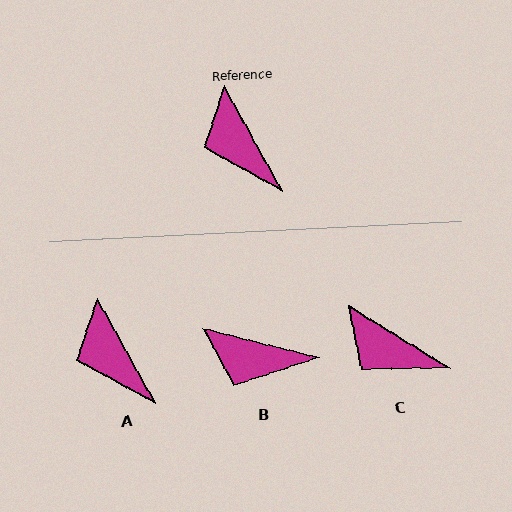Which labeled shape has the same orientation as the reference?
A.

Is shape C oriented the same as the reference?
No, it is off by about 29 degrees.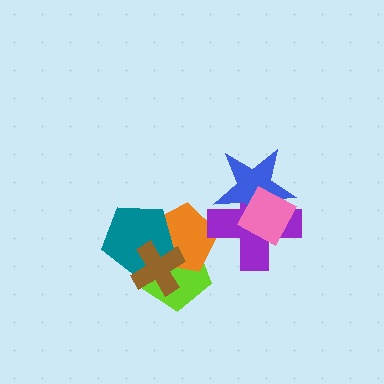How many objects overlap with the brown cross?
3 objects overlap with the brown cross.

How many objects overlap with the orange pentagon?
4 objects overlap with the orange pentagon.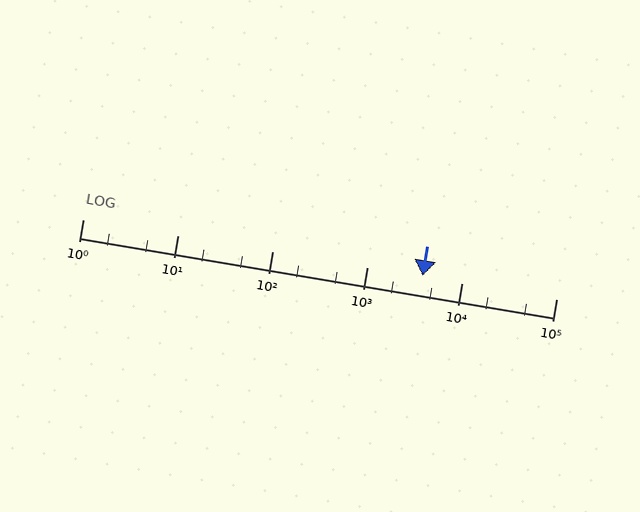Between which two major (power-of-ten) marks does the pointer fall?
The pointer is between 1000 and 10000.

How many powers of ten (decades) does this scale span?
The scale spans 5 decades, from 1 to 100000.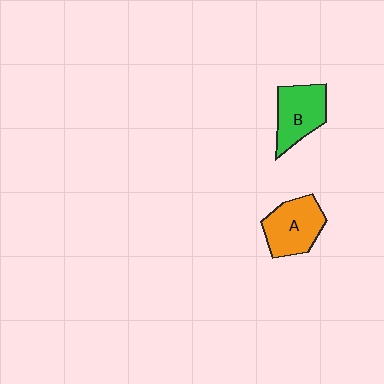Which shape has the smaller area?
Shape B (green).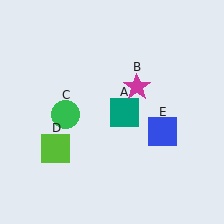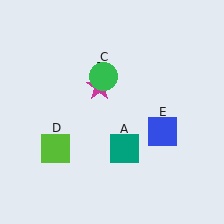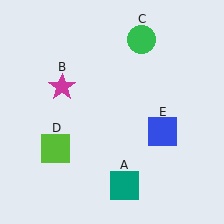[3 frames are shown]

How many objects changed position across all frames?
3 objects changed position: teal square (object A), magenta star (object B), green circle (object C).